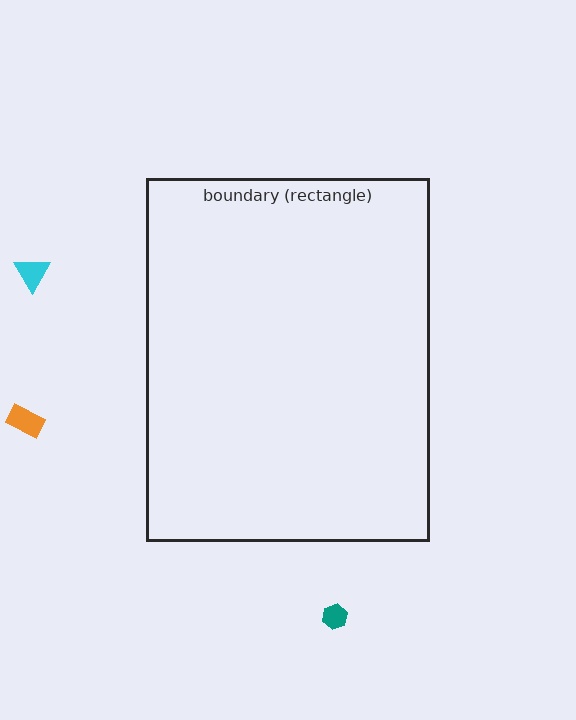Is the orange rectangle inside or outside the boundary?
Outside.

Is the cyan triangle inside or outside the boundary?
Outside.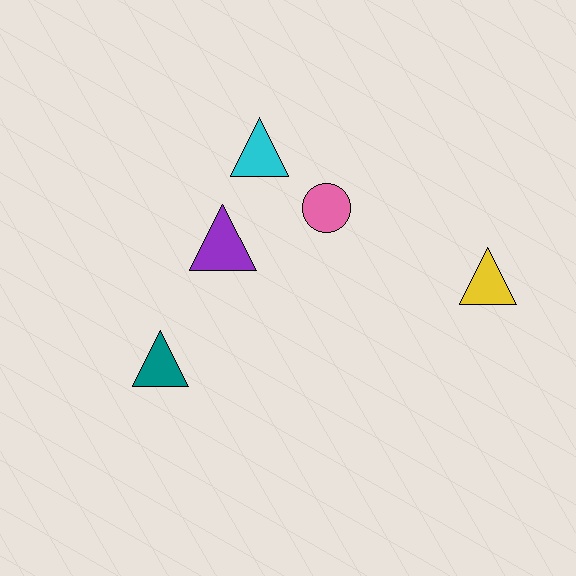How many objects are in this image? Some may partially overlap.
There are 5 objects.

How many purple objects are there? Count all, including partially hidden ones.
There is 1 purple object.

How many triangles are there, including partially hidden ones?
There are 4 triangles.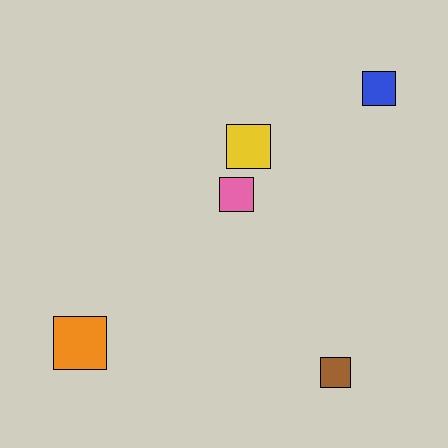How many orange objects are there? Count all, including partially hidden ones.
There is 1 orange object.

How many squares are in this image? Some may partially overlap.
There are 5 squares.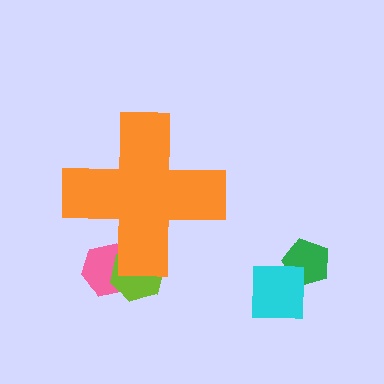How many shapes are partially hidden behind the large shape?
2 shapes are partially hidden.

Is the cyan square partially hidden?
No, the cyan square is fully visible.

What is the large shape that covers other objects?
An orange cross.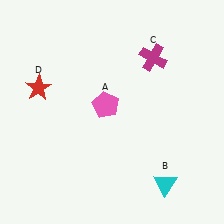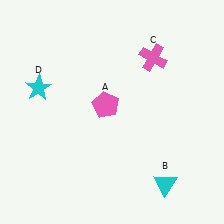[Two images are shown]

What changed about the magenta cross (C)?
In Image 1, C is magenta. In Image 2, it changed to pink.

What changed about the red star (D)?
In Image 1, D is red. In Image 2, it changed to cyan.